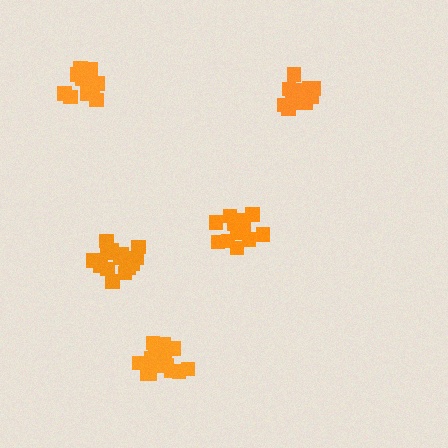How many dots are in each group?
Group 1: 15 dots, Group 2: 15 dots, Group 3: 15 dots, Group 4: 13 dots, Group 5: 16 dots (74 total).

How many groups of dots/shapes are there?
There are 5 groups.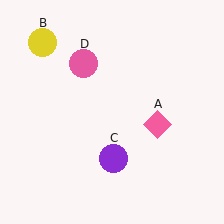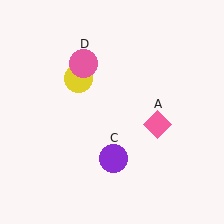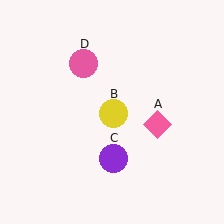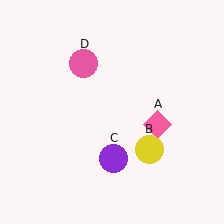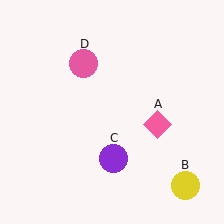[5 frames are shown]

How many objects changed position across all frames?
1 object changed position: yellow circle (object B).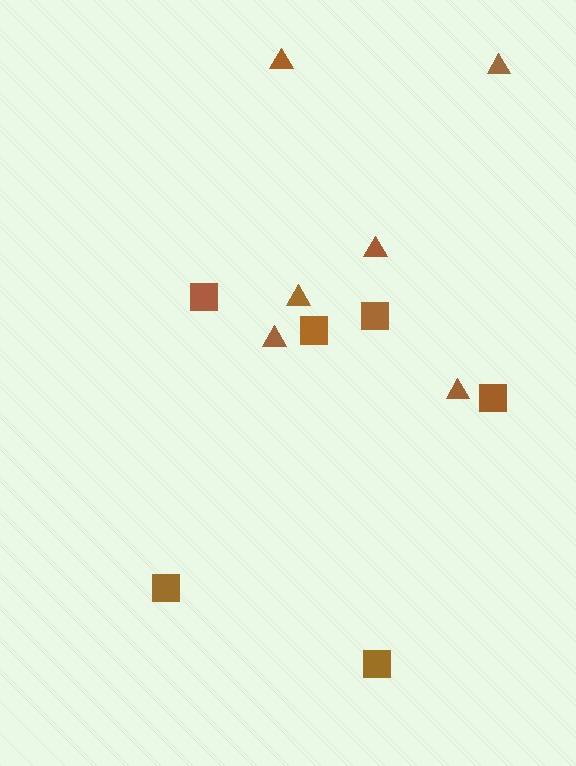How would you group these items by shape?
There are 2 groups: one group of squares (6) and one group of triangles (6).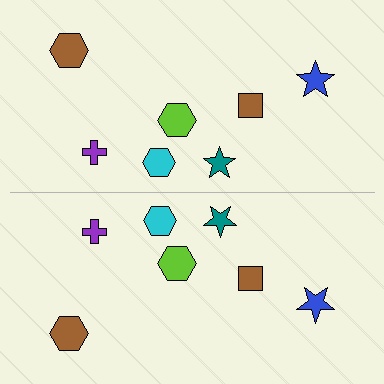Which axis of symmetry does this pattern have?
The pattern has a horizontal axis of symmetry running through the center of the image.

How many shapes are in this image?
There are 14 shapes in this image.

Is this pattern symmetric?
Yes, this pattern has bilateral (reflection) symmetry.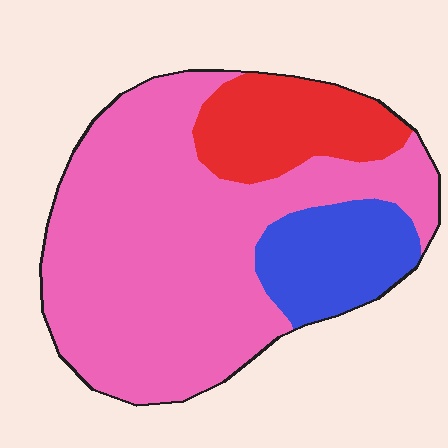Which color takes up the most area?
Pink, at roughly 65%.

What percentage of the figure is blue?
Blue covers 16% of the figure.